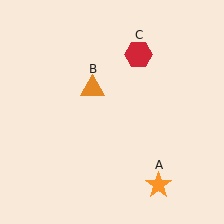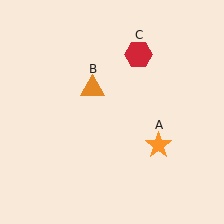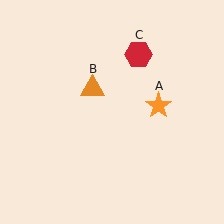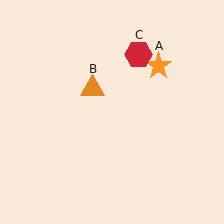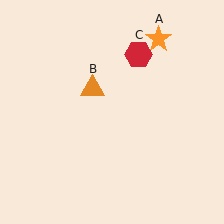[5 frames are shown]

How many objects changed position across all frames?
1 object changed position: orange star (object A).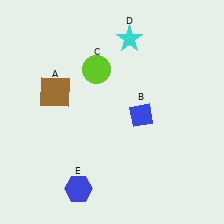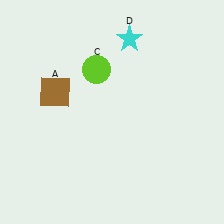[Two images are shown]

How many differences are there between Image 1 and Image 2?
There are 2 differences between the two images.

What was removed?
The blue hexagon (E), the blue diamond (B) were removed in Image 2.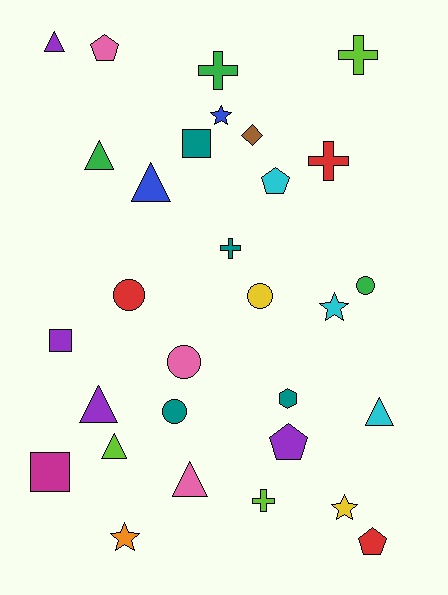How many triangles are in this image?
There are 7 triangles.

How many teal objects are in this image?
There are 4 teal objects.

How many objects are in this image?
There are 30 objects.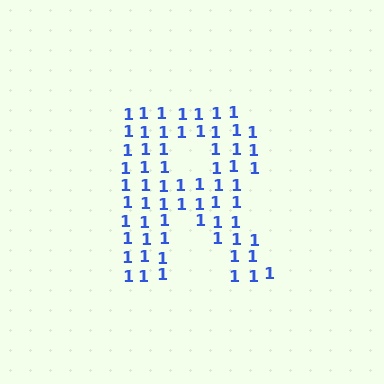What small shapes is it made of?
It is made of small digit 1's.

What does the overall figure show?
The overall figure shows the letter R.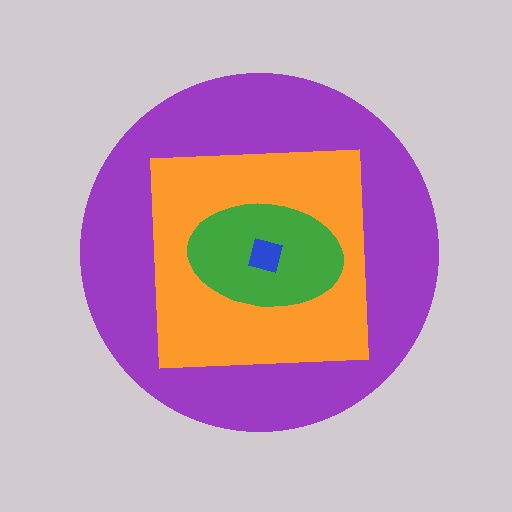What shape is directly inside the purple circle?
The orange square.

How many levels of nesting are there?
4.